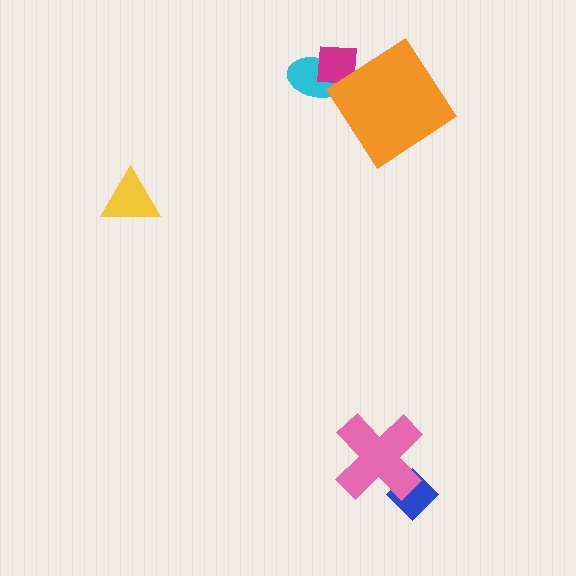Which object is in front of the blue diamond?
The pink cross is in front of the blue diamond.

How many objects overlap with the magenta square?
1 object overlaps with the magenta square.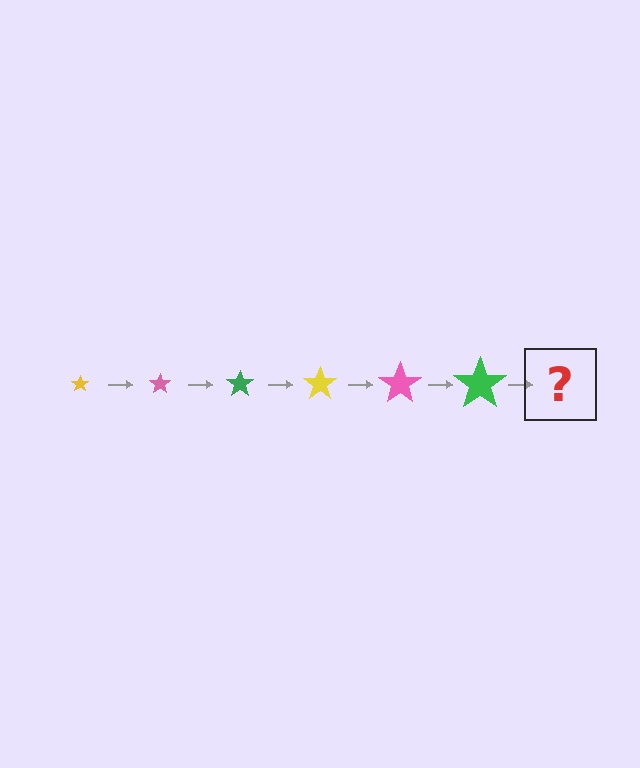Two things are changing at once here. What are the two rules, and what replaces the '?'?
The two rules are that the star grows larger each step and the color cycles through yellow, pink, and green. The '?' should be a yellow star, larger than the previous one.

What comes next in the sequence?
The next element should be a yellow star, larger than the previous one.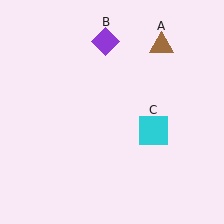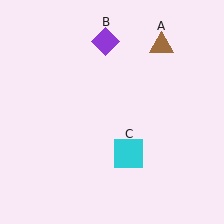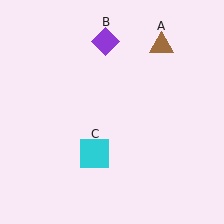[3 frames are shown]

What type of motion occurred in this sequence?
The cyan square (object C) rotated clockwise around the center of the scene.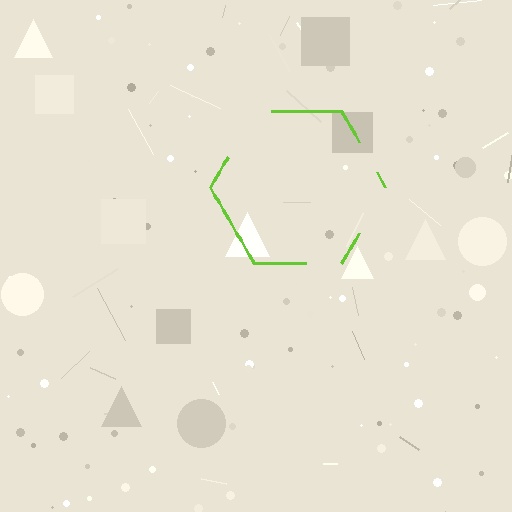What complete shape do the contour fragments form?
The contour fragments form a hexagon.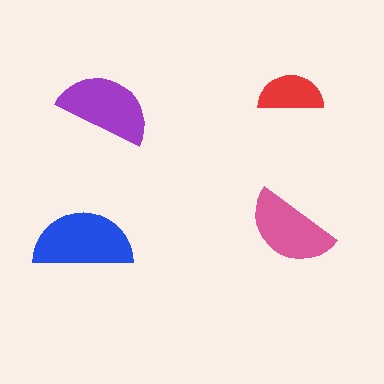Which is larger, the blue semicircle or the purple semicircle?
The blue one.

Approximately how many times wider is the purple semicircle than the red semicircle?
About 1.5 times wider.